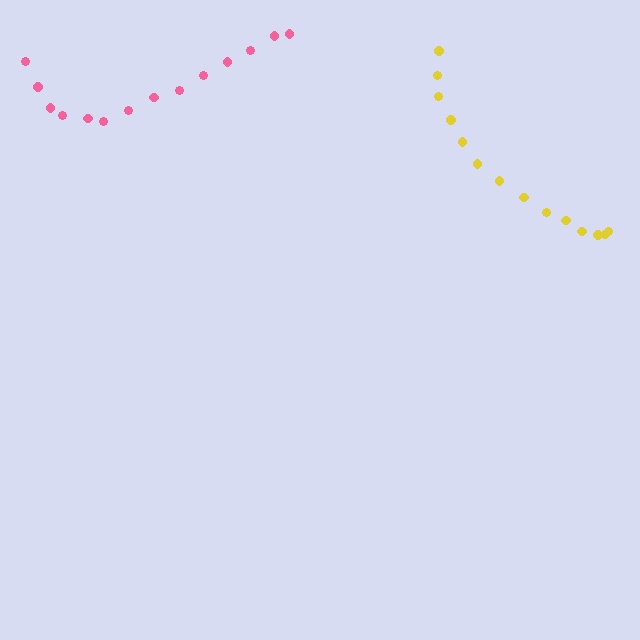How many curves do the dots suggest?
There are 2 distinct paths.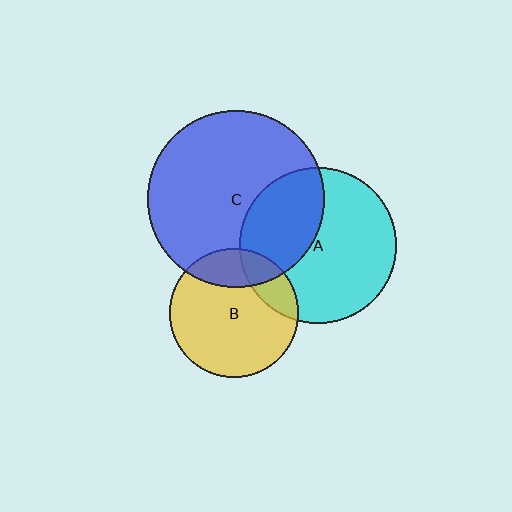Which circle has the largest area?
Circle C (blue).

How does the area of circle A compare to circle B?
Approximately 1.5 times.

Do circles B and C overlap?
Yes.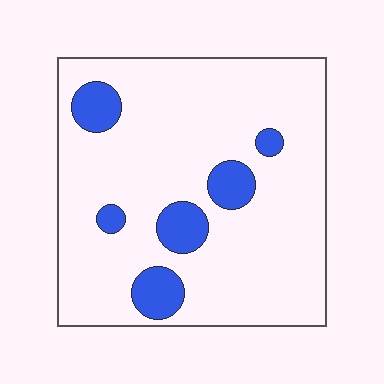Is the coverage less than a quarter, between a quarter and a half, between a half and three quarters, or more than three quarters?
Less than a quarter.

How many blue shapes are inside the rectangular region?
6.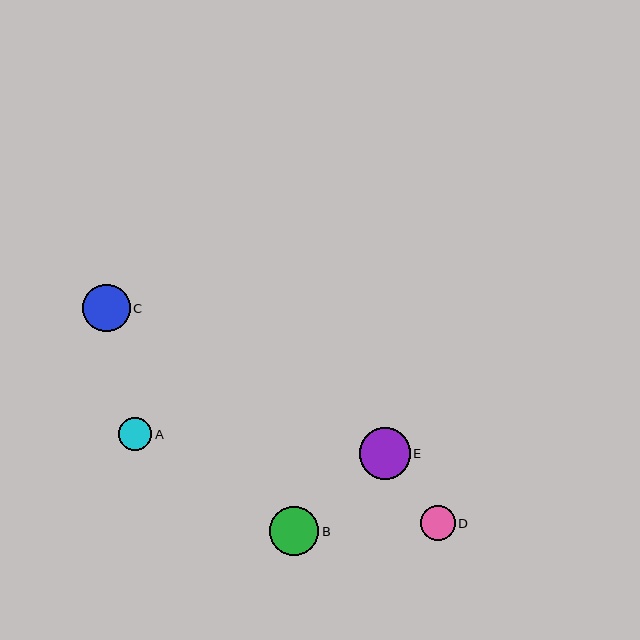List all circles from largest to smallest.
From largest to smallest: E, B, C, D, A.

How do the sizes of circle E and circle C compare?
Circle E and circle C are approximately the same size.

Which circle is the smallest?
Circle A is the smallest with a size of approximately 33 pixels.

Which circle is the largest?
Circle E is the largest with a size of approximately 51 pixels.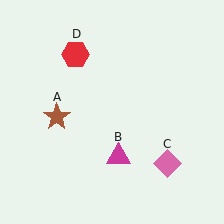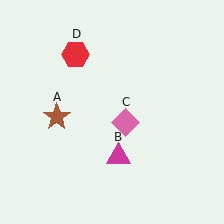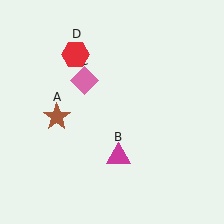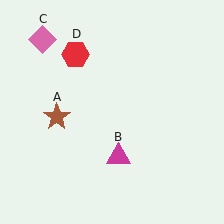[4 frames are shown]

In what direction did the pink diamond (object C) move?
The pink diamond (object C) moved up and to the left.